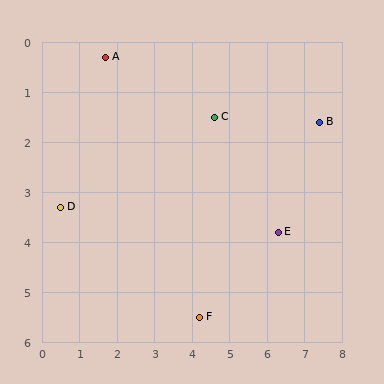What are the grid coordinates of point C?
Point C is at approximately (4.6, 1.5).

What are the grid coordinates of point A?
Point A is at approximately (1.7, 0.3).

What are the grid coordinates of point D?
Point D is at approximately (0.5, 3.3).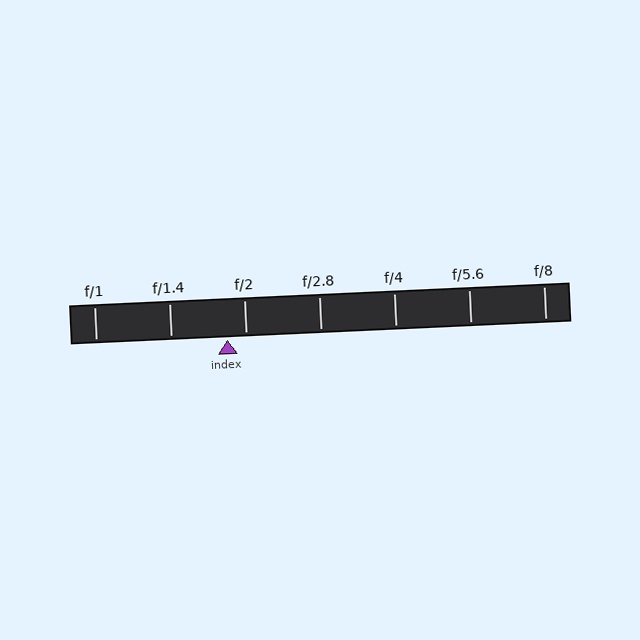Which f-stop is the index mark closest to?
The index mark is closest to f/2.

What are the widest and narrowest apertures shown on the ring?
The widest aperture shown is f/1 and the narrowest is f/8.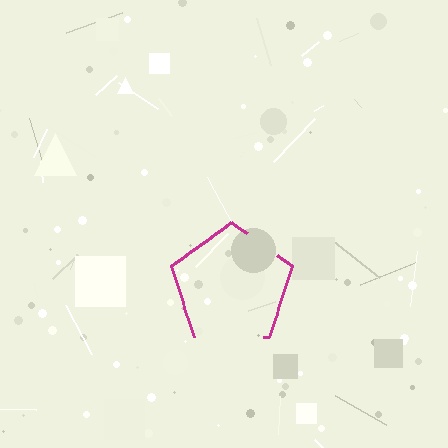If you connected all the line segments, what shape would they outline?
They would outline a pentagon.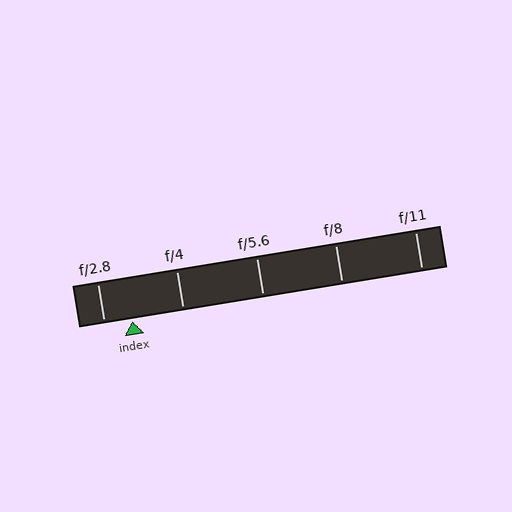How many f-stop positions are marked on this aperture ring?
There are 5 f-stop positions marked.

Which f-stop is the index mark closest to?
The index mark is closest to f/2.8.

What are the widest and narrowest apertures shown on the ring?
The widest aperture shown is f/2.8 and the narrowest is f/11.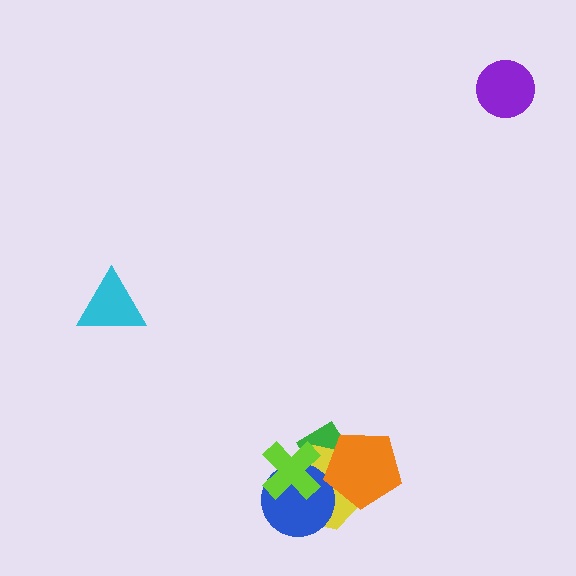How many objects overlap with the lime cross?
3 objects overlap with the lime cross.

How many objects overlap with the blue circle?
3 objects overlap with the blue circle.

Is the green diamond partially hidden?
Yes, it is partially covered by another shape.